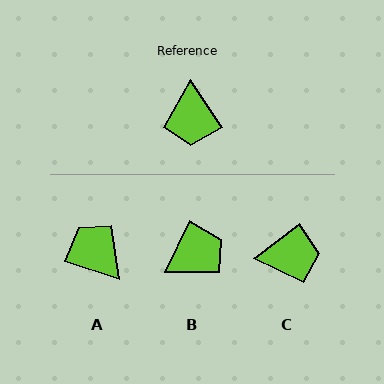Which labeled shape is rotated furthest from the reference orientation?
A, about 142 degrees away.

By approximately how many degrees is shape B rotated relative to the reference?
Approximately 120 degrees counter-clockwise.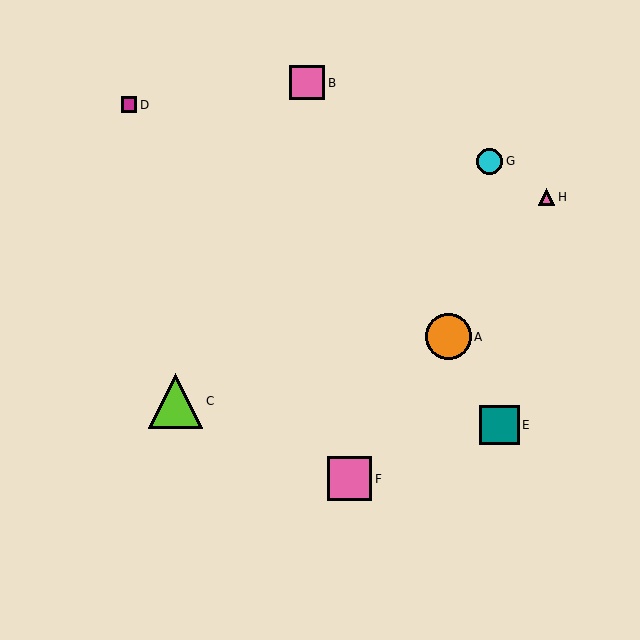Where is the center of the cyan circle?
The center of the cyan circle is at (490, 161).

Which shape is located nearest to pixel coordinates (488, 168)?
The cyan circle (labeled G) at (490, 161) is nearest to that location.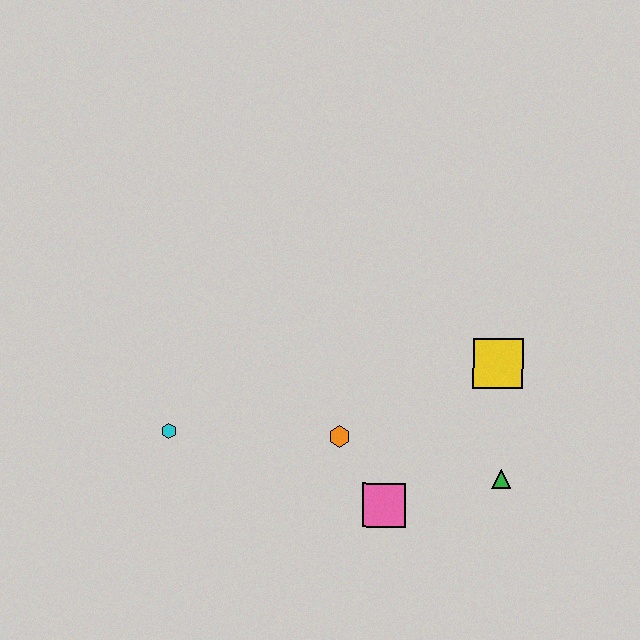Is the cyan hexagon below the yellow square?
Yes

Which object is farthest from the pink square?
The cyan hexagon is farthest from the pink square.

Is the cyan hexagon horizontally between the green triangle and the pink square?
No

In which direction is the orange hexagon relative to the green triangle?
The orange hexagon is to the left of the green triangle.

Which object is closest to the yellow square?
The green triangle is closest to the yellow square.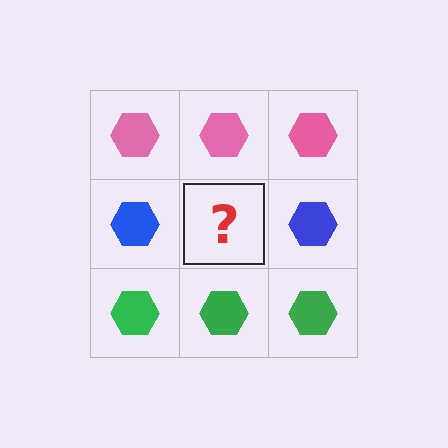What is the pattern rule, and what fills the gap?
The rule is that each row has a consistent color. The gap should be filled with a blue hexagon.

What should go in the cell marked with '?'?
The missing cell should contain a blue hexagon.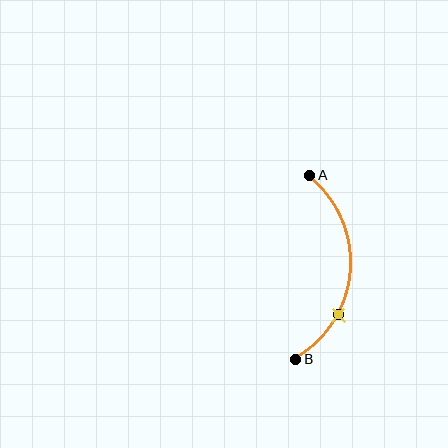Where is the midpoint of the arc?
The arc midpoint is the point on the curve farthest from the straight line joining A and B. It sits to the right of that line.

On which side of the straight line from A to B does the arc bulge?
The arc bulges to the right of the straight line connecting A and B.